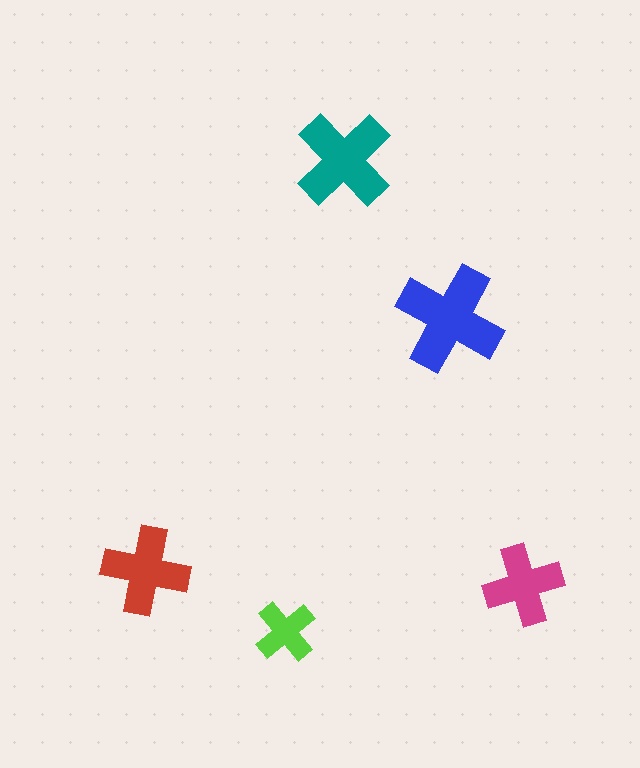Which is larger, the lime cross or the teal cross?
The teal one.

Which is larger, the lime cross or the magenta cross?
The magenta one.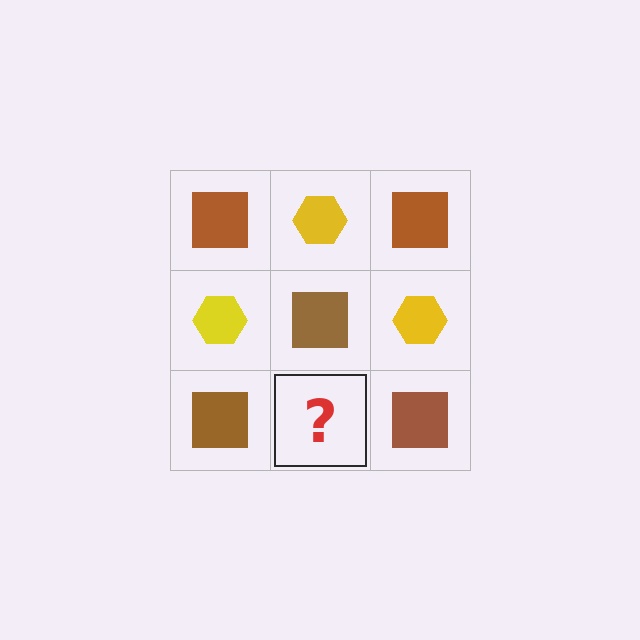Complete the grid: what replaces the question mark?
The question mark should be replaced with a yellow hexagon.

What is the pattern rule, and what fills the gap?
The rule is that it alternates brown square and yellow hexagon in a checkerboard pattern. The gap should be filled with a yellow hexagon.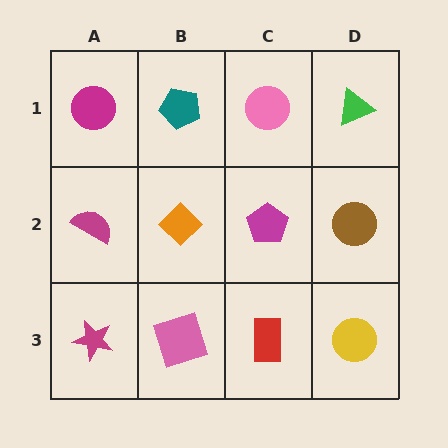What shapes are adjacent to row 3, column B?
An orange diamond (row 2, column B), a magenta star (row 3, column A), a red rectangle (row 3, column C).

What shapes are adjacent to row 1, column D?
A brown circle (row 2, column D), a pink circle (row 1, column C).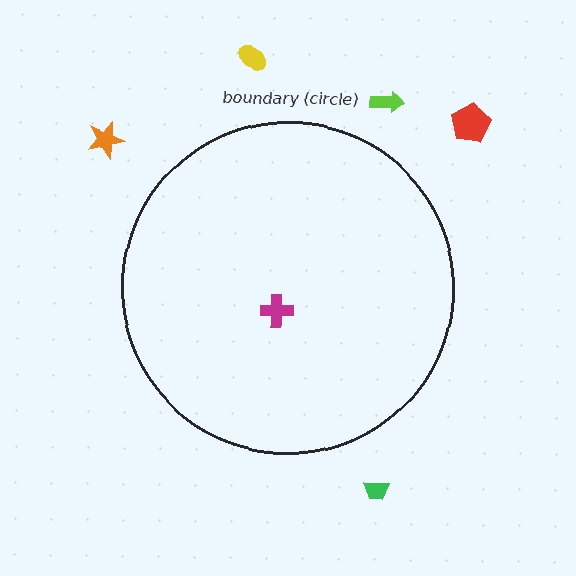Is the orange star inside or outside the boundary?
Outside.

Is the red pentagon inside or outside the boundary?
Outside.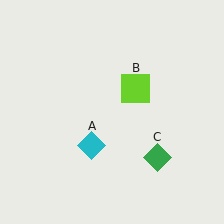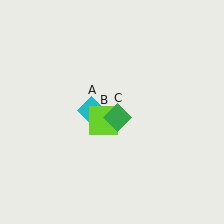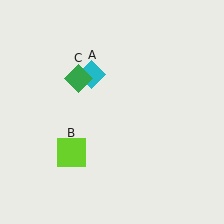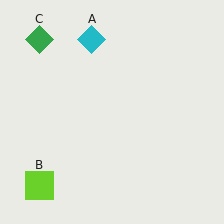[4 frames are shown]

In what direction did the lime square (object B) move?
The lime square (object B) moved down and to the left.